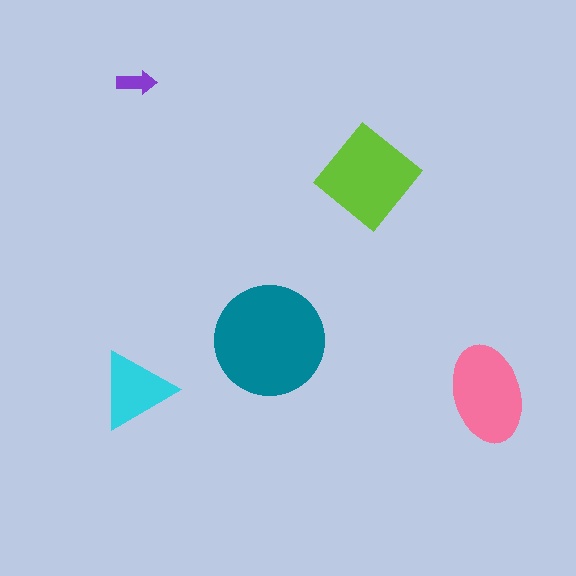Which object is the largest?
The teal circle.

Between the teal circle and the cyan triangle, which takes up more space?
The teal circle.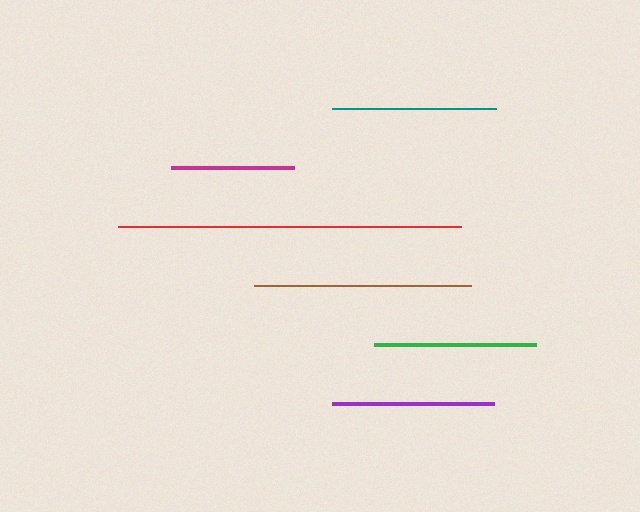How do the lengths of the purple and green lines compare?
The purple and green lines are approximately the same length.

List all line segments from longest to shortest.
From longest to shortest: red, brown, teal, purple, green, magenta.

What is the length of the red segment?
The red segment is approximately 342 pixels long.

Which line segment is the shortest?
The magenta line is the shortest at approximately 123 pixels.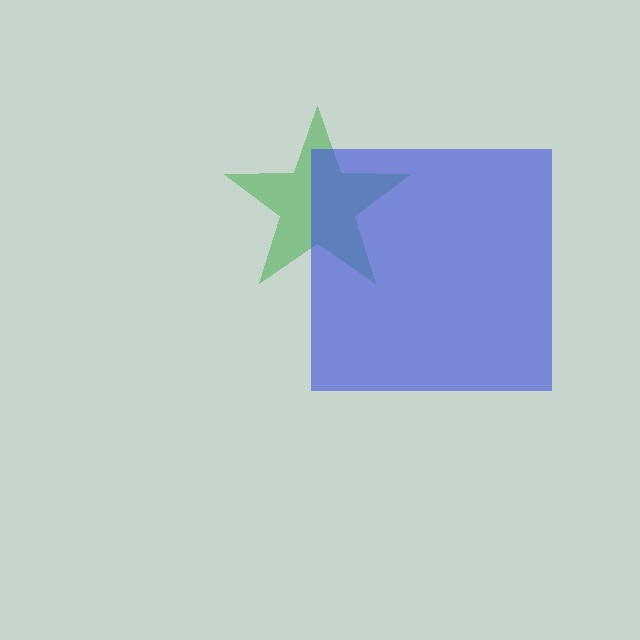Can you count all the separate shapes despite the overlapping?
Yes, there are 2 separate shapes.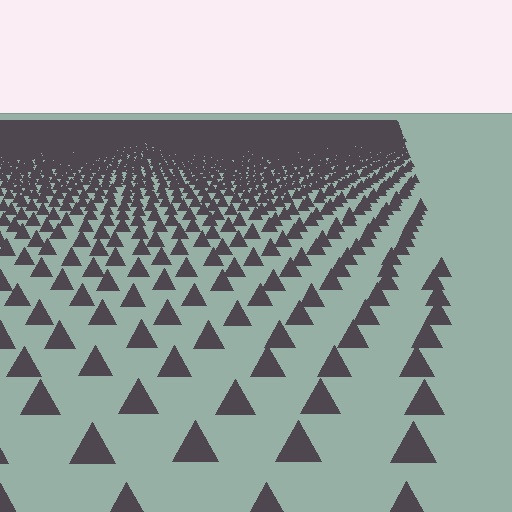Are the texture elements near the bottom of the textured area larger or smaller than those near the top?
Larger. Near the bottom, elements are closer to the viewer and appear at a bigger on-screen size.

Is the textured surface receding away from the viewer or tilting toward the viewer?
The surface is receding away from the viewer. Texture elements get smaller and denser toward the top.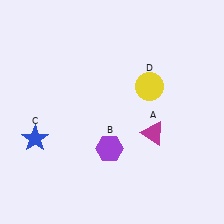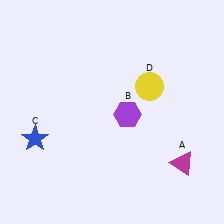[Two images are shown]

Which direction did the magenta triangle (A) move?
The magenta triangle (A) moved down.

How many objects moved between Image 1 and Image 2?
2 objects moved between the two images.